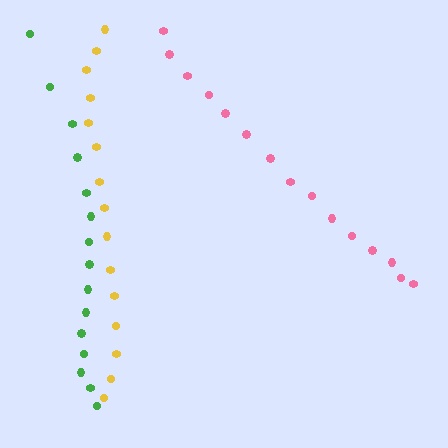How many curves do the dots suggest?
There are 3 distinct paths.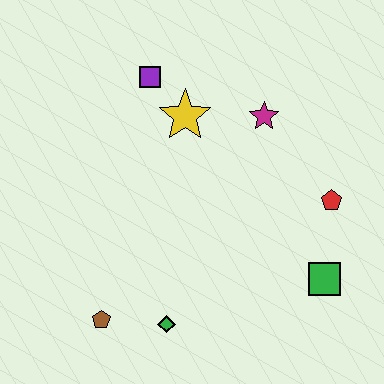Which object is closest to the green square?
The red pentagon is closest to the green square.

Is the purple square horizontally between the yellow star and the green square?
No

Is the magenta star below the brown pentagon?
No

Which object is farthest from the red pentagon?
The brown pentagon is farthest from the red pentagon.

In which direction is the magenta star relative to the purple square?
The magenta star is to the right of the purple square.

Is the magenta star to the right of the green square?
No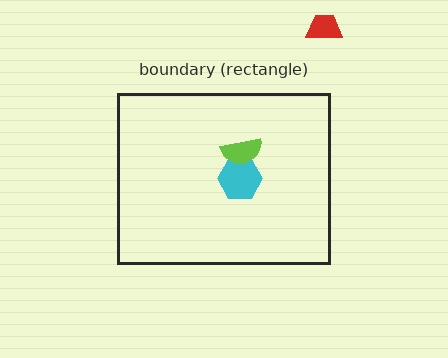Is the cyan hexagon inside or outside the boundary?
Inside.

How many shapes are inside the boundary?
2 inside, 1 outside.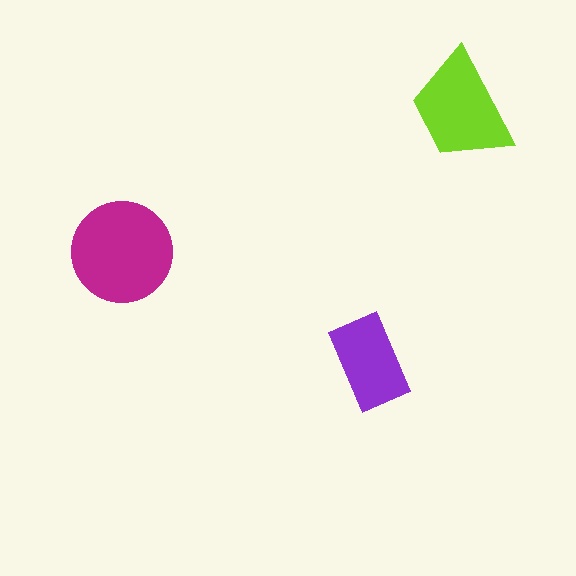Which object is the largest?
The magenta circle.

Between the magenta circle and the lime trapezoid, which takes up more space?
The magenta circle.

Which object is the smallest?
The purple rectangle.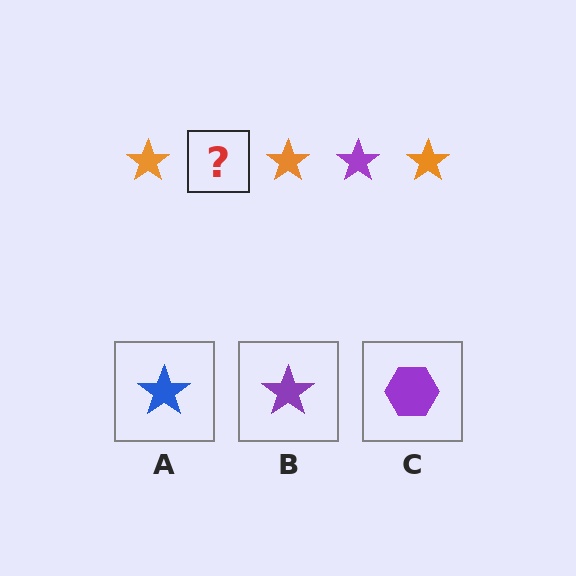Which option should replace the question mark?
Option B.